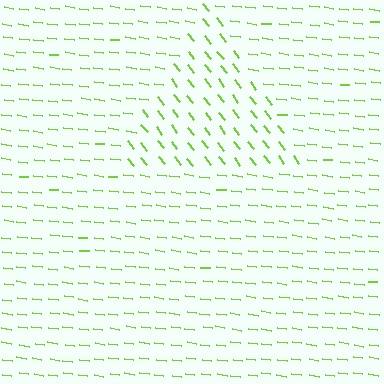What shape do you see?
I see a triangle.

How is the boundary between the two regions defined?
The boundary is defined purely by a change in line orientation (approximately 45 degrees difference). All lines are the same color and thickness.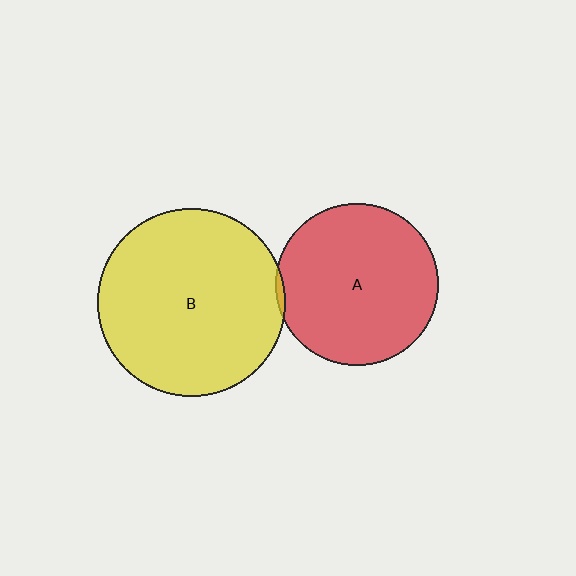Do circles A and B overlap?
Yes.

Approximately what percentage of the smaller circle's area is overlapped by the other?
Approximately 5%.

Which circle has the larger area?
Circle B (yellow).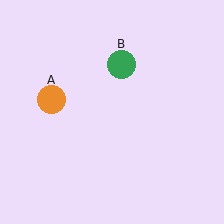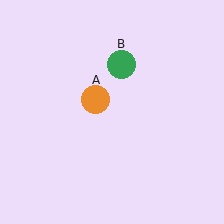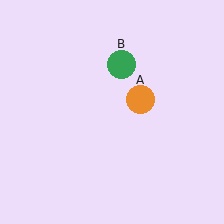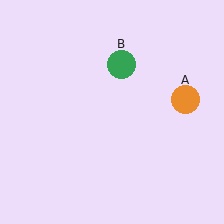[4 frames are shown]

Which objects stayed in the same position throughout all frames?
Green circle (object B) remained stationary.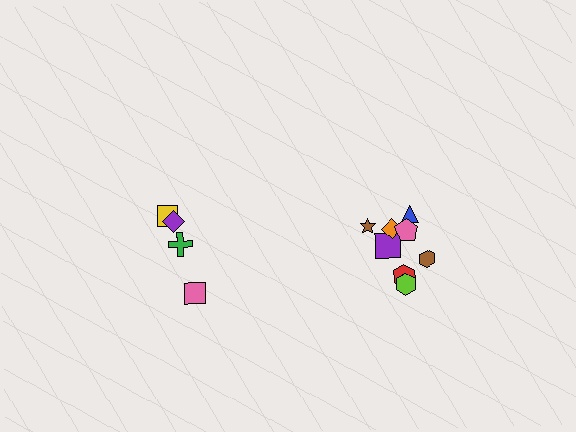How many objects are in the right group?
There are 8 objects.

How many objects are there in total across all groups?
There are 12 objects.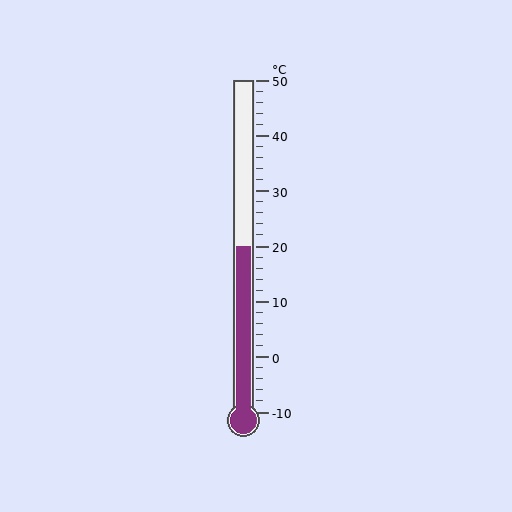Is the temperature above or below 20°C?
The temperature is at 20°C.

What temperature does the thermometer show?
The thermometer shows approximately 20°C.